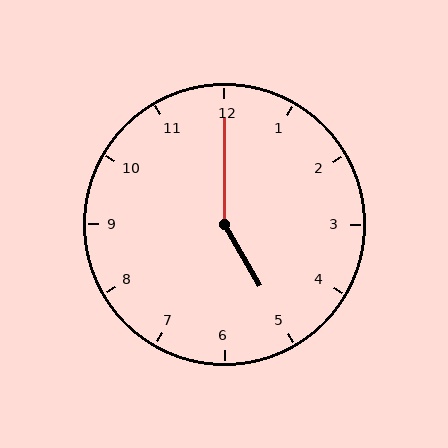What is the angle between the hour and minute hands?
Approximately 150 degrees.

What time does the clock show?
5:00.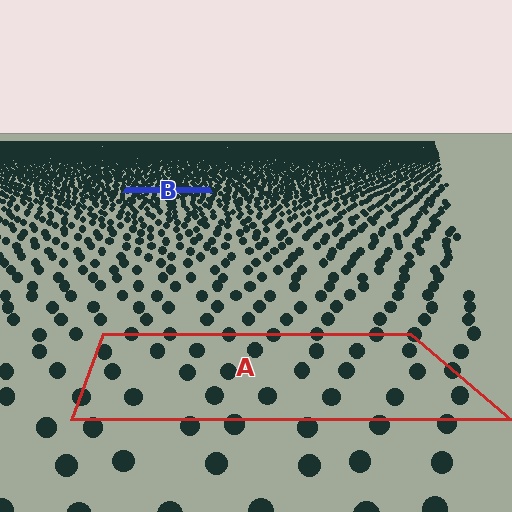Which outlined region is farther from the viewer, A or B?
Region B is farther from the viewer — the texture elements inside it appear smaller and more densely packed.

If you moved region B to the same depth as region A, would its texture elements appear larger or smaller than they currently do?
They would appear larger. At a closer depth, the same texture elements are projected at a bigger on-screen size.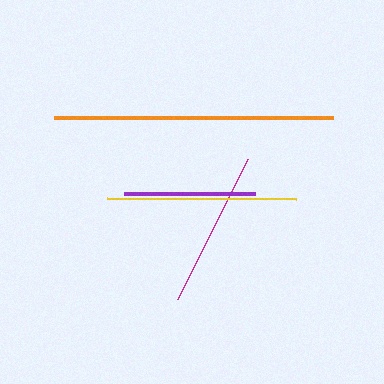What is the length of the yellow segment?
The yellow segment is approximately 188 pixels long.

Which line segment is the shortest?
The purple line is the shortest at approximately 131 pixels.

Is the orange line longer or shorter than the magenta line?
The orange line is longer than the magenta line.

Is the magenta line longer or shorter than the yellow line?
The yellow line is longer than the magenta line.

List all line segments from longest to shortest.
From longest to shortest: orange, yellow, magenta, purple.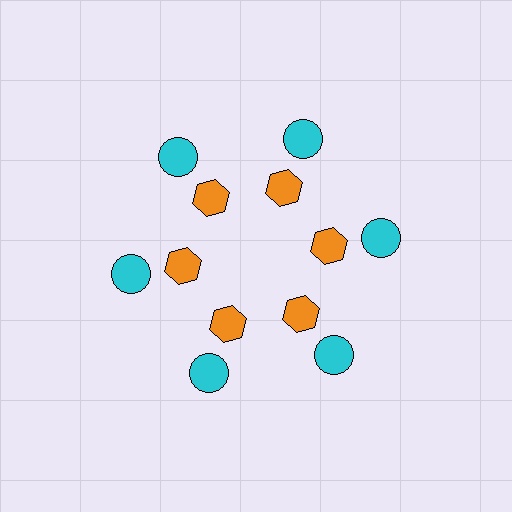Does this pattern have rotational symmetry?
Yes, this pattern has 6-fold rotational symmetry. It looks the same after rotating 60 degrees around the center.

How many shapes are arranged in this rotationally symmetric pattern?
There are 12 shapes, arranged in 6 groups of 2.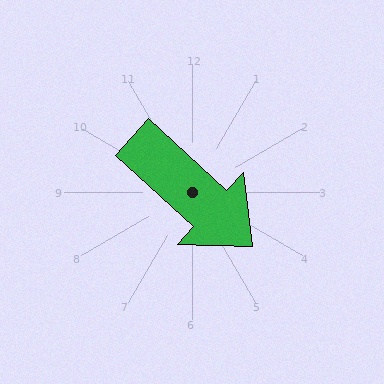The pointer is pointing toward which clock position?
Roughly 4 o'clock.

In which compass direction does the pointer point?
Southeast.